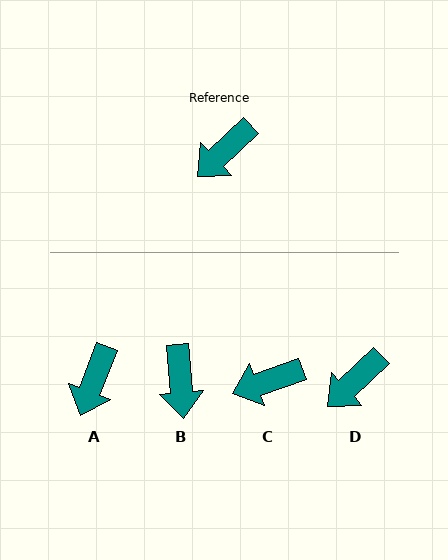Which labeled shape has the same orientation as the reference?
D.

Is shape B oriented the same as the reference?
No, it is off by about 51 degrees.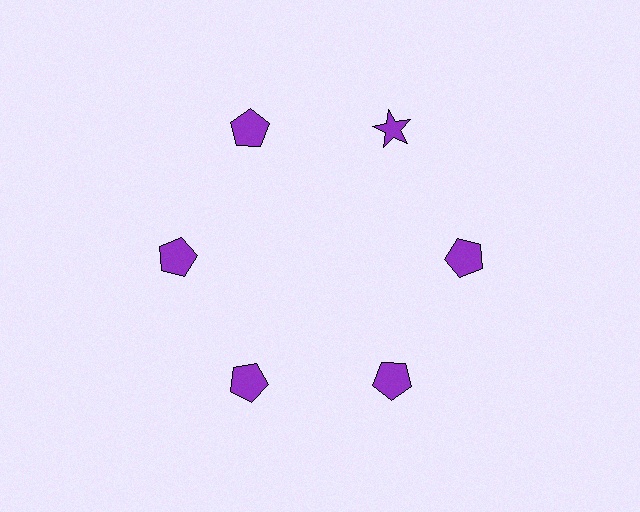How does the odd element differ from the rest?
It has a different shape: star instead of pentagon.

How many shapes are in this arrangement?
There are 6 shapes arranged in a ring pattern.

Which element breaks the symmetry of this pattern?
The purple star at roughly the 1 o'clock position breaks the symmetry. All other shapes are purple pentagons.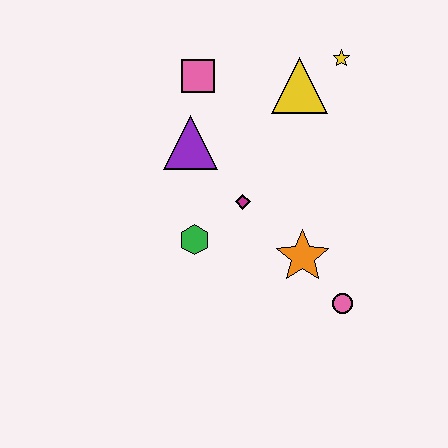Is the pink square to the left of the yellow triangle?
Yes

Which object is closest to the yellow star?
The yellow triangle is closest to the yellow star.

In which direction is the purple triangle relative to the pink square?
The purple triangle is below the pink square.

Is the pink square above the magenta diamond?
Yes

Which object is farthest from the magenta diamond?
The yellow star is farthest from the magenta diamond.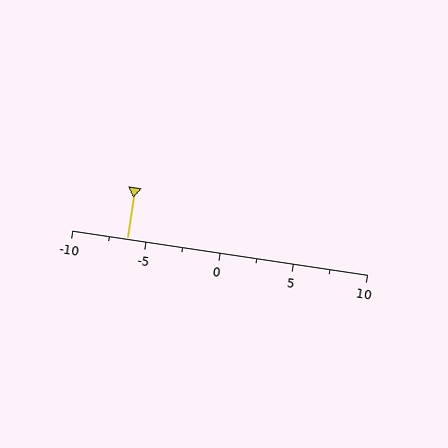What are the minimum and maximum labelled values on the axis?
The axis runs from -10 to 10.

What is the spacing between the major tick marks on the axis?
The major ticks are spaced 5 apart.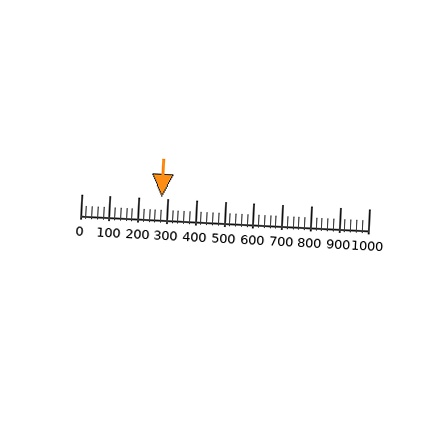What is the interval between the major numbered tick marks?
The major tick marks are spaced 100 units apart.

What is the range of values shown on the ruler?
The ruler shows values from 0 to 1000.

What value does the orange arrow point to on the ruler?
The orange arrow points to approximately 280.